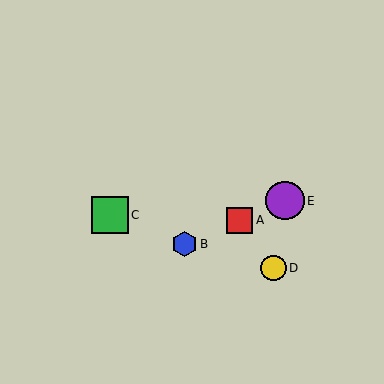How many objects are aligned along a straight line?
3 objects (A, B, E) are aligned along a straight line.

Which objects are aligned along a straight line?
Objects A, B, E are aligned along a straight line.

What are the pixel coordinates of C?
Object C is at (110, 215).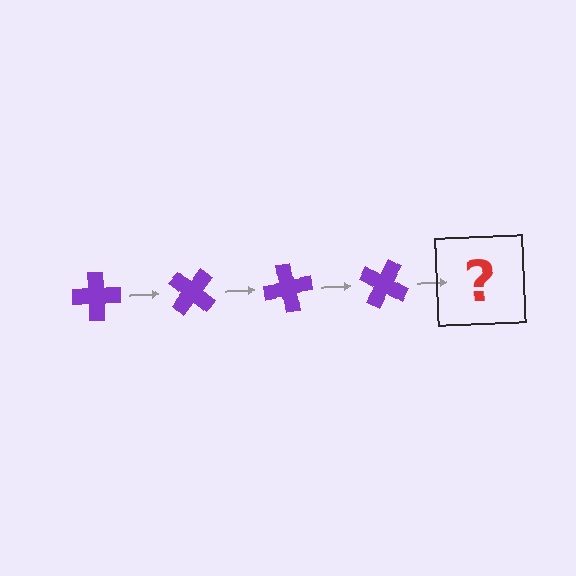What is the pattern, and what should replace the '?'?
The pattern is that the cross rotates 40 degrees each step. The '?' should be a purple cross rotated 160 degrees.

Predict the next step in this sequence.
The next step is a purple cross rotated 160 degrees.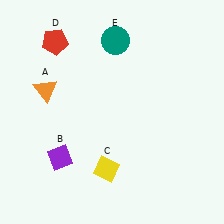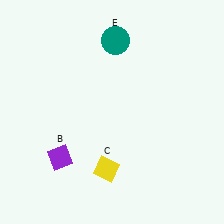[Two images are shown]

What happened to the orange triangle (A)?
The orange triangle (A) was removed in Image 2. It was in the top-left area of Image 1.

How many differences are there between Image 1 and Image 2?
There are 2 differences between the two images.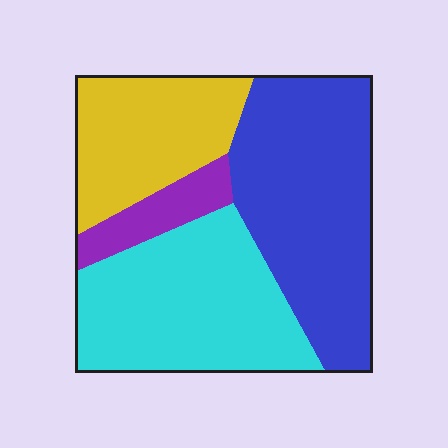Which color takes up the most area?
Blue, at roughly 35%.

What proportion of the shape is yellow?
Yellow takes up about one fifth (1/5) of the shape.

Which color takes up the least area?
Purple, at roughly 10%.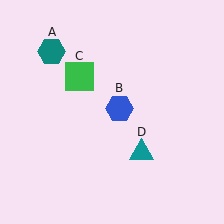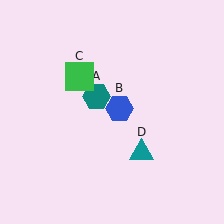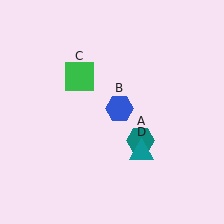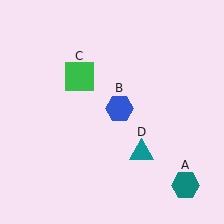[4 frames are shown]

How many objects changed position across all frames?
1 object changed position: teal hexagon (object A).